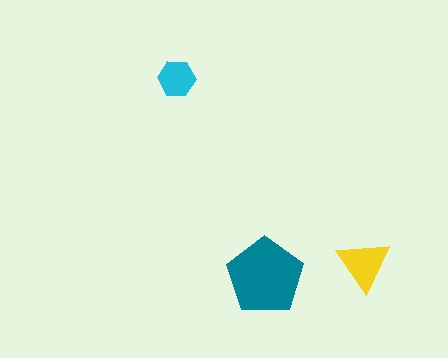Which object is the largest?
The teal pentagon.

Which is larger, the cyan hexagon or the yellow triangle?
The yellow triangle.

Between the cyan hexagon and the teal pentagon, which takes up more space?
The teal pentagon.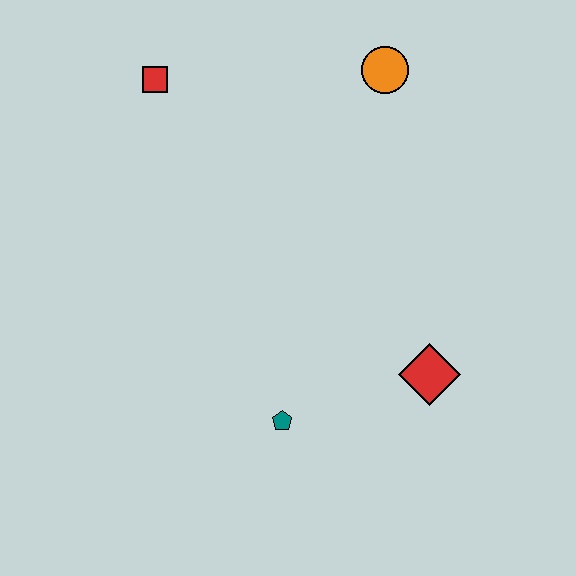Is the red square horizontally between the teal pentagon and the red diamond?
No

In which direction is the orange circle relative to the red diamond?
The orange circle is above the red diamond.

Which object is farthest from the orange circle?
The teal pentagon is farthest from the orange circle.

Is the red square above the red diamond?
Yes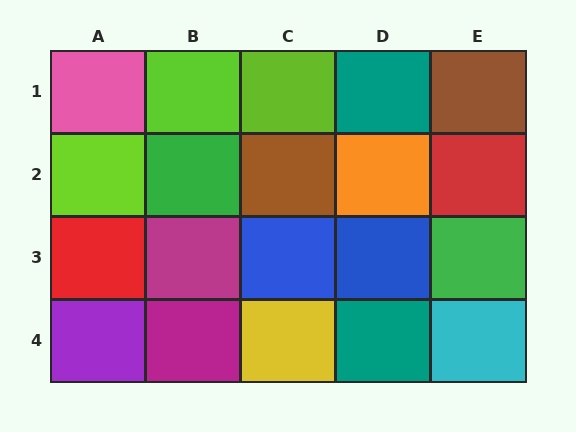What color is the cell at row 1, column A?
Pink.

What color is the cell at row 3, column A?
Red.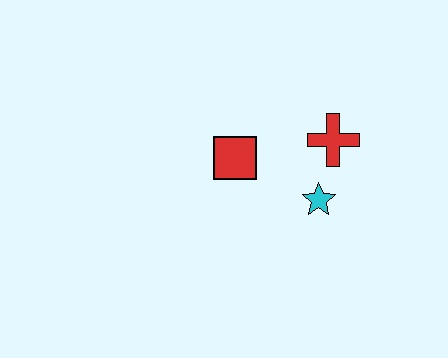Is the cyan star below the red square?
Yes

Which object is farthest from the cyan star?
The red square is farthest from the cyan star.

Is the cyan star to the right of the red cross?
No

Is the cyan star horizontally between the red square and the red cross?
Yes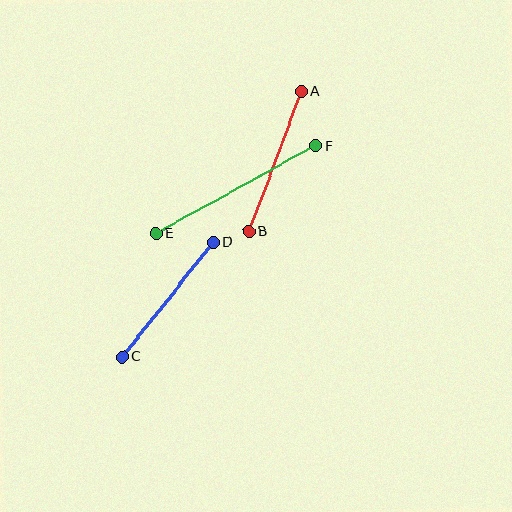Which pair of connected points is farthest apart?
Points E and F are farthest apart.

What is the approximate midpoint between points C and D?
The midpoint is at approximately (168, 299) pixels.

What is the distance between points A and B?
The distance is approximately 150 pixels.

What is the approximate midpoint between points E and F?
The midpoint is at approximately (236, 189) pixels.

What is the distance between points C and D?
The distance is approximately 146 pixels.